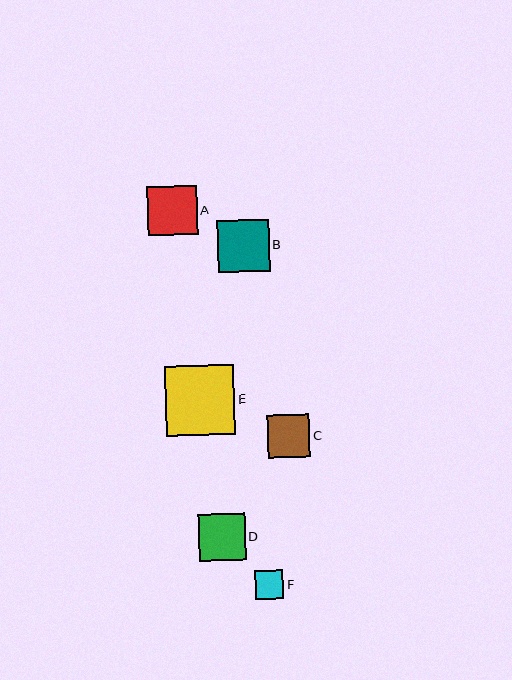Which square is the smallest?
Square F is the smallest with a size of approximately 28 pixels.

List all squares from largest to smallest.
From largest to smallest: E, B, A, D, C, F.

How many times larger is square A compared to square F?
Square A is approximately 1.7 times the size of square F.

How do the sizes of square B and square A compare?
Square B and square A are approximately the same size.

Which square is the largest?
Square E is the largest with a size of approximately 70 pixels.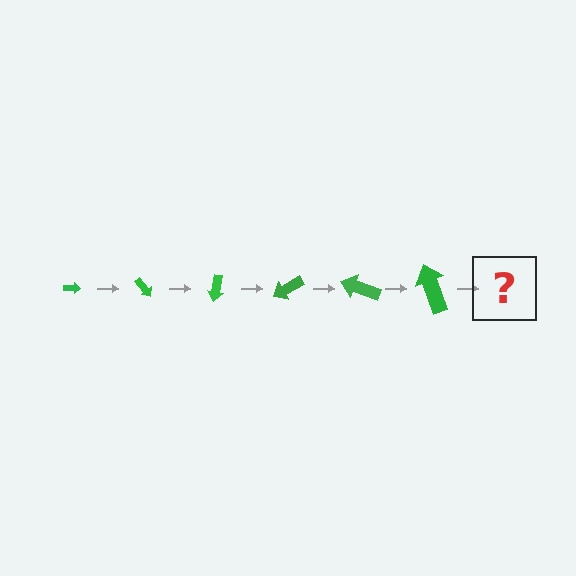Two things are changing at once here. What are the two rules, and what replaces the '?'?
The two rules are that the arrow grows larger each step and it rotates 50 degrees each step. The '?' should be an arrow, larger than the previous one and rotated 300 degrees from the start.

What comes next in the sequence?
The next element should be an arrow, larger than the previous one and rotated 300 degrees from the start.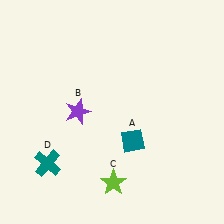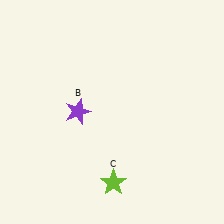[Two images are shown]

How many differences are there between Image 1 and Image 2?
There are 2 differences between the two images.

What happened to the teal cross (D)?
The teal cross (D) was removed in Image 2. It was in the bottom-left area of Image 1.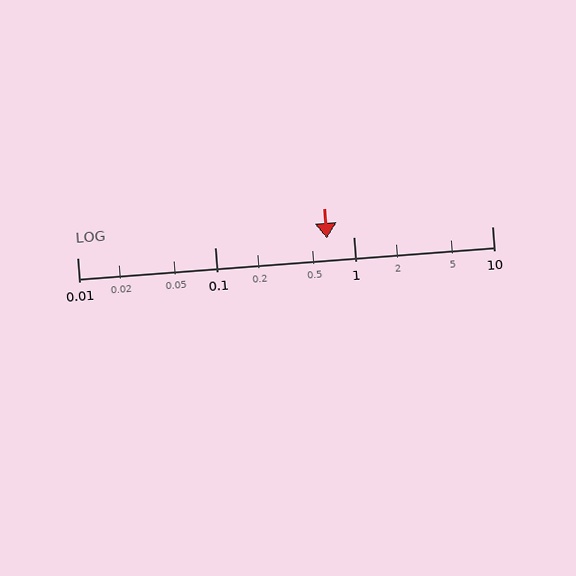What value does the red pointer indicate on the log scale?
The pointer indicates approximately 0.64.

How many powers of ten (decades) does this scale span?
The scale spans 3 decades, from 0.01 to 10.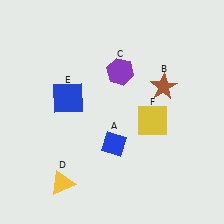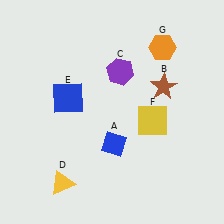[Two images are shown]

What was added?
An orange hexagon (G) was added in Image 2.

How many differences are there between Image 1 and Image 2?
There is 1 difference between the two images.